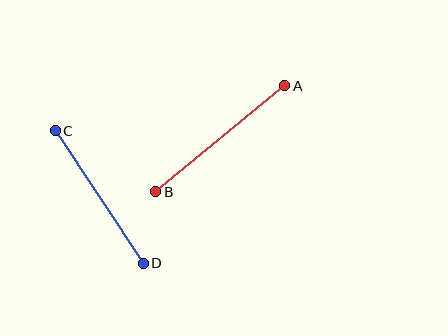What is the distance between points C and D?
The distance is approximately 159 pixels.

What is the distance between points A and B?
The distance is approximately 167 pixels.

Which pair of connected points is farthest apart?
Points A and B are farthest apart.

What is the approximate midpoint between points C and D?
The midpoint is at approximately (99, 197) pixels.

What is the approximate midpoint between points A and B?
The midpoint is at approximately (220, 139) pixels.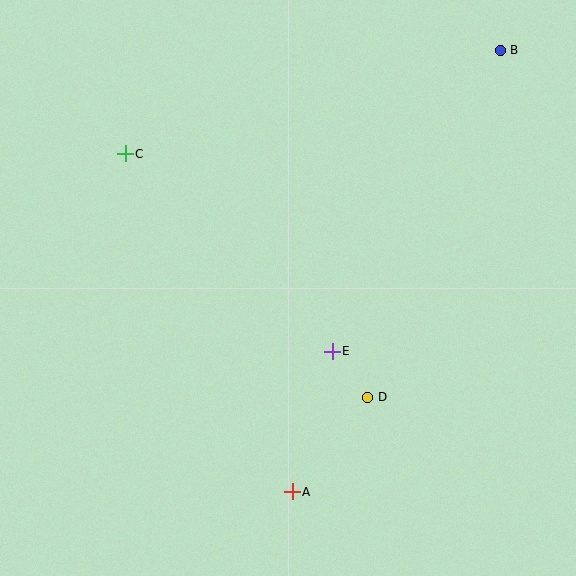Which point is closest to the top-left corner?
Point C is closest to the top-left corner.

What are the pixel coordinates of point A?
Point A is at (292, 492).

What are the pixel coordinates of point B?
Point B is at (500, 50).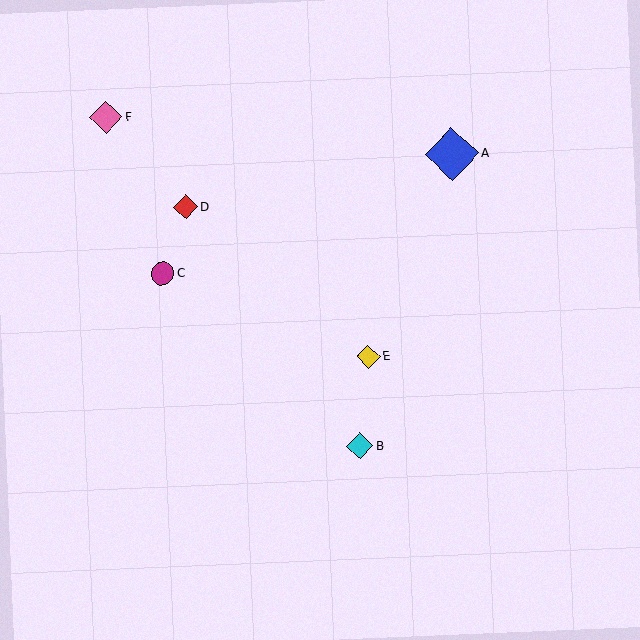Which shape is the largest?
The blue diamond (labeled A) is the largest.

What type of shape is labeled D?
Shape D is a red diamond.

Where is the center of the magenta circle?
The center of the magenta circle is at (162, 274).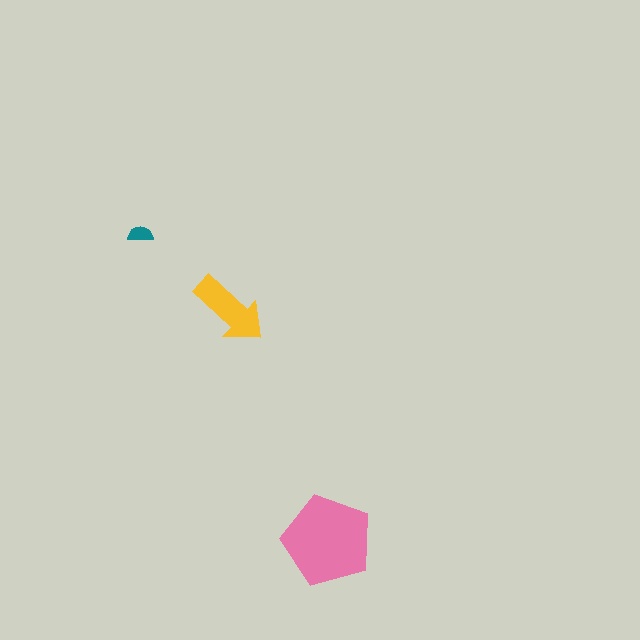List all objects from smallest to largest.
The teal semicircle, the yellow arrow, the pink pentagon.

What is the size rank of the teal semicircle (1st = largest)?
3rd.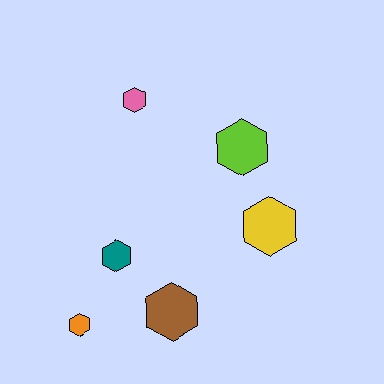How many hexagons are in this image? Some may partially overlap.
There are 6 hexagons.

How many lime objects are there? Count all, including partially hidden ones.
There is 1 lime object.